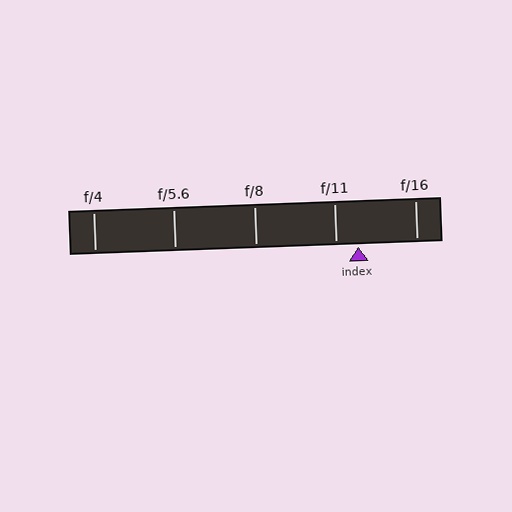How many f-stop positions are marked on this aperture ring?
There are 5 f-stop positions marked.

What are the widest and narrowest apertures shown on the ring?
The widest aperture shown is f/4 and the narrowest is f/16.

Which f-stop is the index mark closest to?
The index mark is closest to f/11.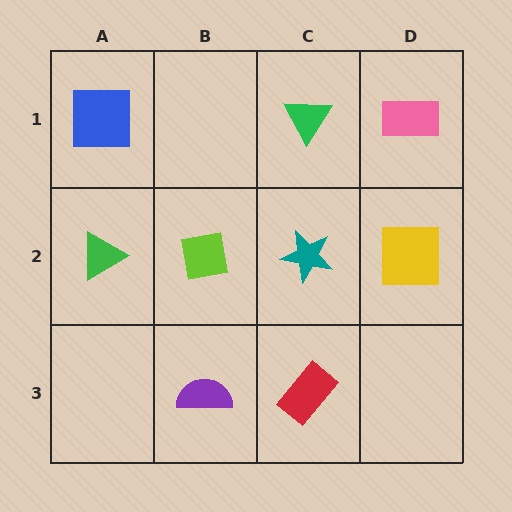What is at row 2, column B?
A lime square.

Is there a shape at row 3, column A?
No, that cell is empty.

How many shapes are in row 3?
2 shapes.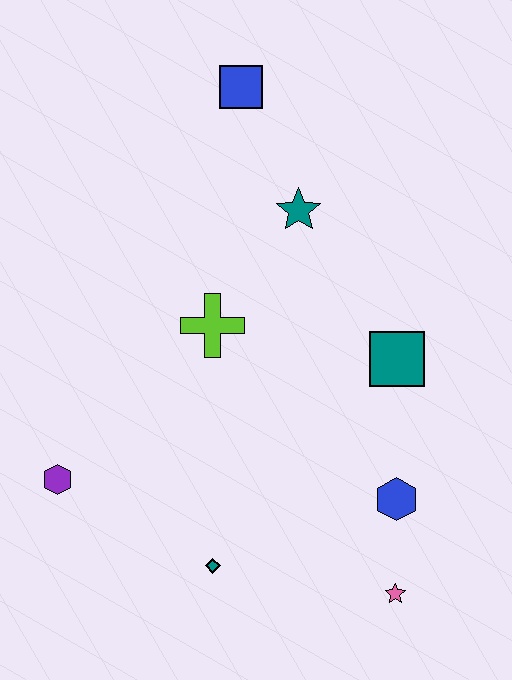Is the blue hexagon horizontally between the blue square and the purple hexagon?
No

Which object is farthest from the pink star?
The blue square is farthest from the pink star.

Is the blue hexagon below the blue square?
Yes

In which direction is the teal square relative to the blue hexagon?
The teal square is above the blue hexagon.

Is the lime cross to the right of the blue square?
No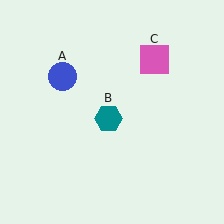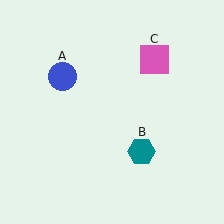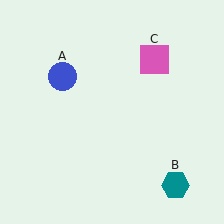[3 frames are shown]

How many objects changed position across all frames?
1 object changed position: teal hexagon (object B).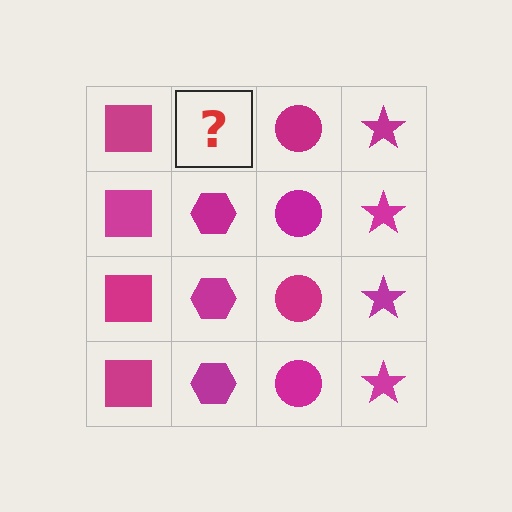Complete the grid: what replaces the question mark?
The question mark should be replaced with a magenta hexagon.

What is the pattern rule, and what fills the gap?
The rule is that each column has a consistent shape. The gap should be filled with a magenta hexagon.